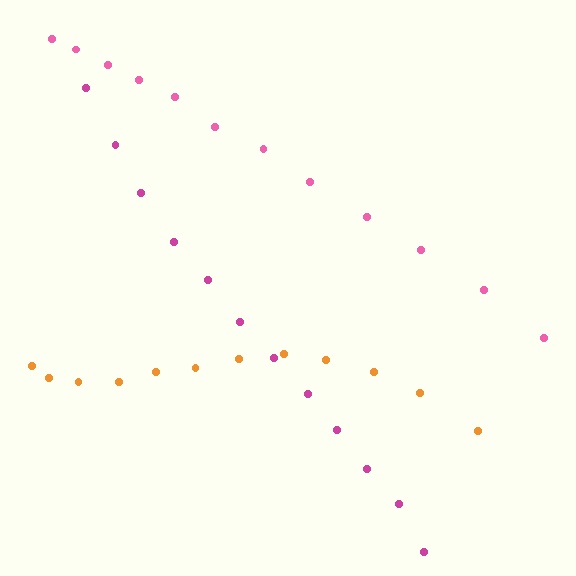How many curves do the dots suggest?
There are 3 distinct paths.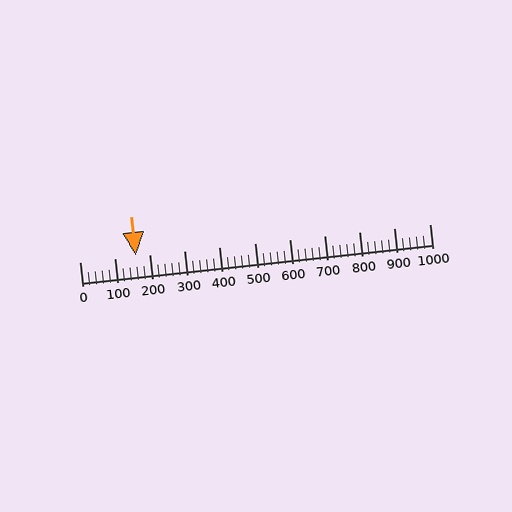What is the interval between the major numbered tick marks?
The major tick marks are spaced 100 units apart.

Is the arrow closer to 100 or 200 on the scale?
The arrow is closer to 200.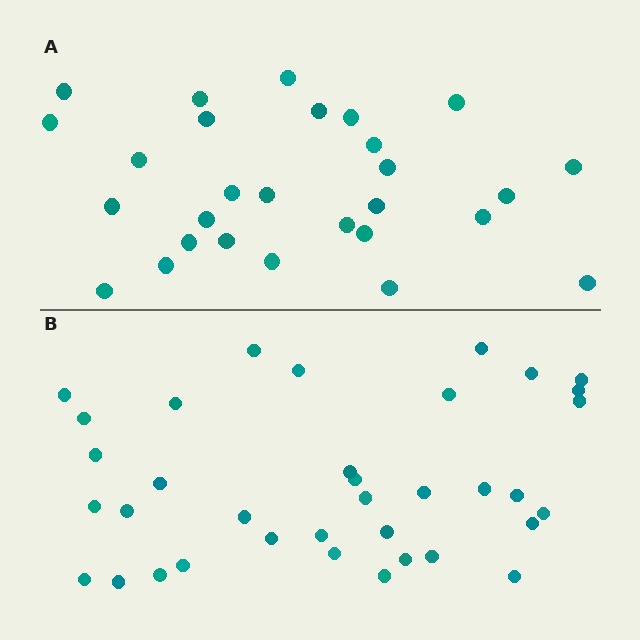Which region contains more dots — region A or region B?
Region B (the bottom region) has more dots.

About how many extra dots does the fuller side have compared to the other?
Region B has roughly 8 or so more dots than region A.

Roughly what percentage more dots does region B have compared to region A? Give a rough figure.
About 30% more.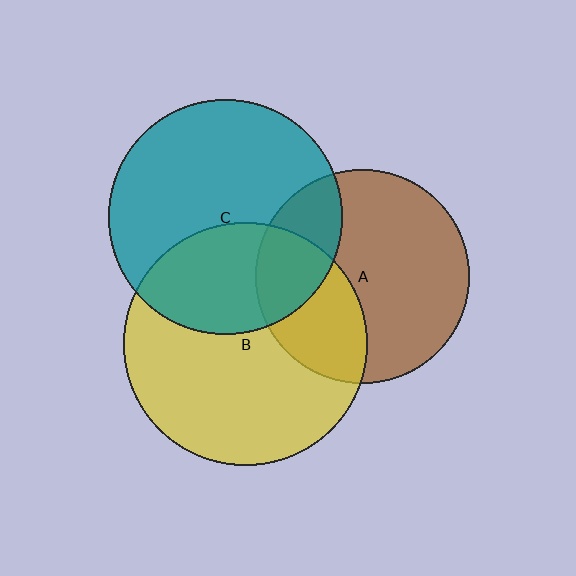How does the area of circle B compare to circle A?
Approximately 1.3 times.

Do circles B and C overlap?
Yes.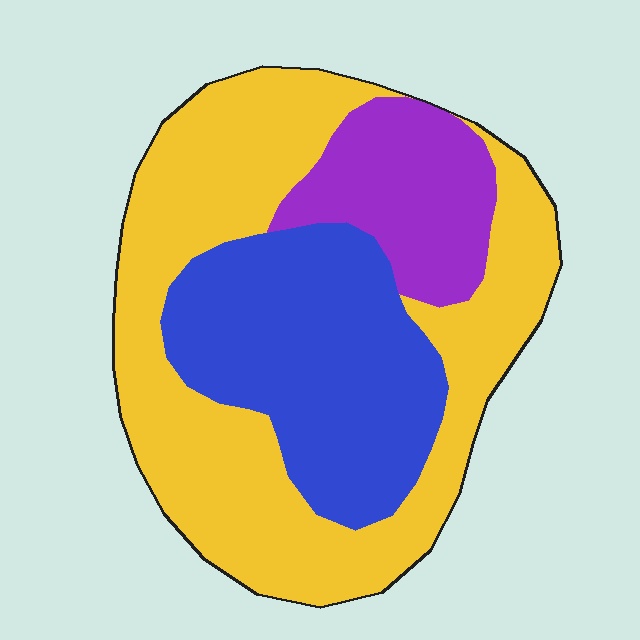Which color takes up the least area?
Purple, at roughly 15%.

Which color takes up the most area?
Yellow, at roughly 55%.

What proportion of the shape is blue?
Blue takes up about one third (1/3) of the shape.